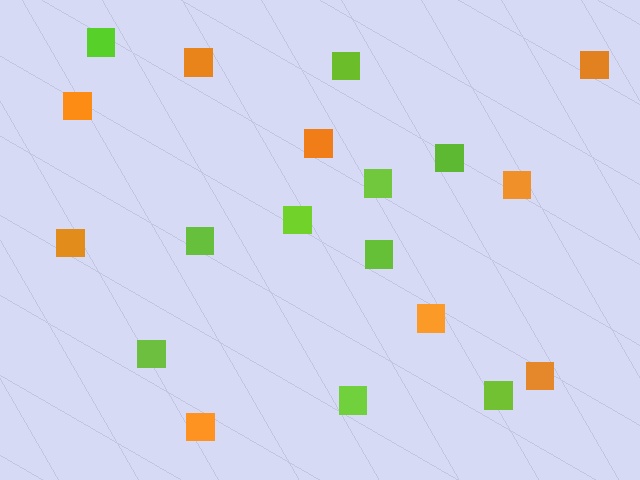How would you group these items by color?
There are 2 groups: one group of lime squares (10) and one group of orange squares (9).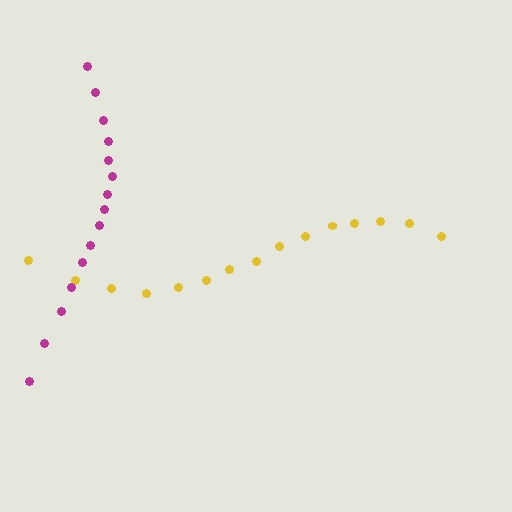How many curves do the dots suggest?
There are 2 distinct paths.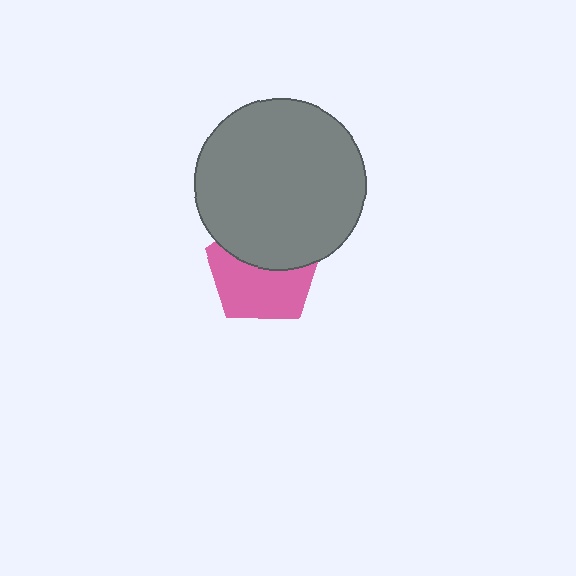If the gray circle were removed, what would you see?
You would see the complete pink pentagon.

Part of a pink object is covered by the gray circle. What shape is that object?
It is a pentagon.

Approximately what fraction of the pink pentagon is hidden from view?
Roughly 44% of the pink pentagon is hidden behind the gray circle.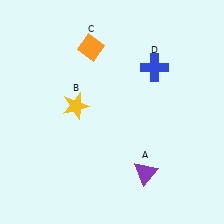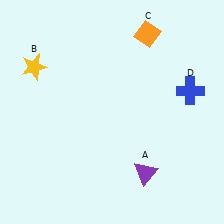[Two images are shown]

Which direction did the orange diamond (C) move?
The orange diamond (C) moved right.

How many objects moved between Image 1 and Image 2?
3 objects moved between the two images.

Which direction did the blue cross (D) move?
The blue cross (D) moved right.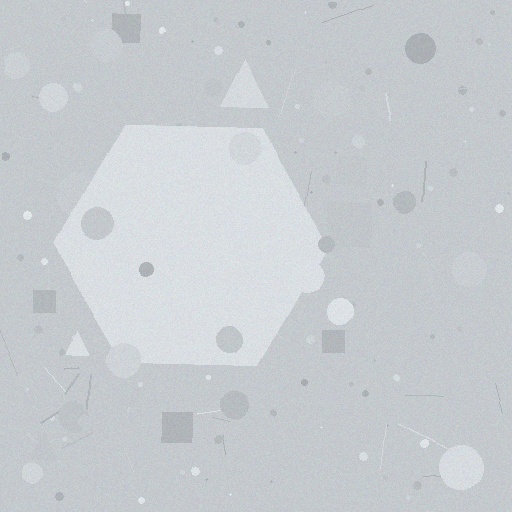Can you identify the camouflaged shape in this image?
The camouflaged shape is a hexagon.